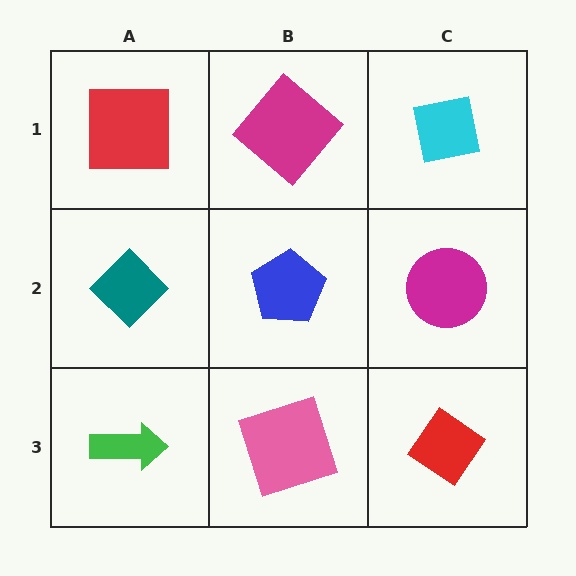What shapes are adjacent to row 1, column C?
A magenta circle (row 2, column C), a magenta diamond (row 1, column B).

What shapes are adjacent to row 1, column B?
A blue pentagon (row 2, column B), a red square (row 1, column A), a cyan square (row 1, column C).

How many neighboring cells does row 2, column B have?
4.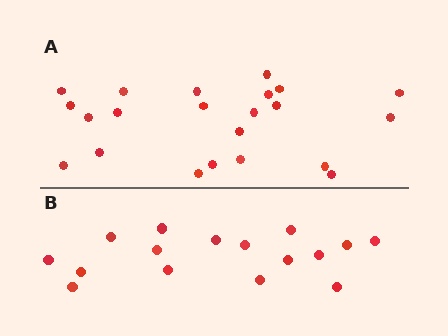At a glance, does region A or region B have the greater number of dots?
Region A (the top region) has more dots.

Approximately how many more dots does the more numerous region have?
Region A has about 6 more dots than region B.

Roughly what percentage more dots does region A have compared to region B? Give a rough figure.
About 40% more.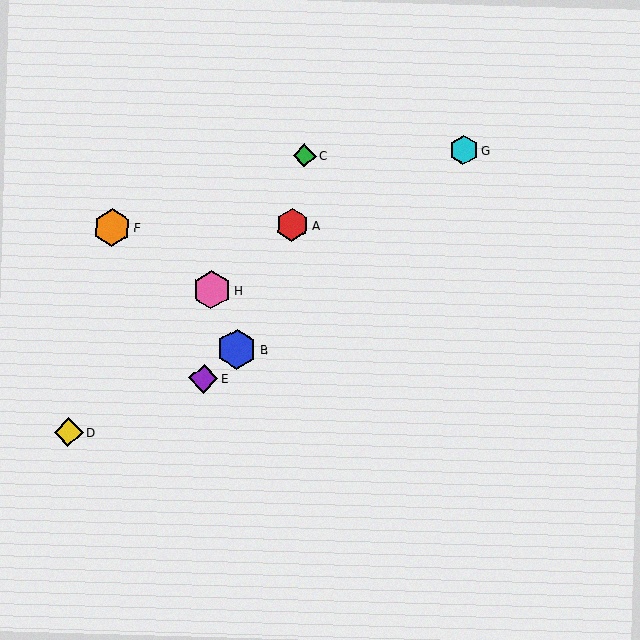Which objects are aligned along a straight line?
Objects B, E, G are aligned along a straight line.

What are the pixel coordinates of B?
Object B is at (237, 349).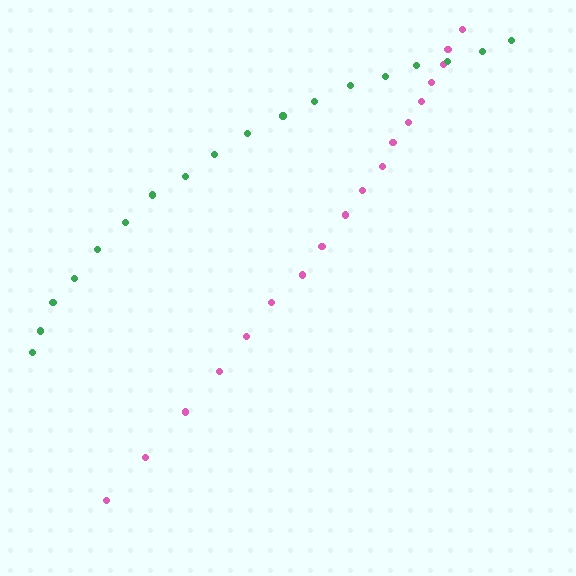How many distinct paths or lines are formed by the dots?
There are 2 distinct paths.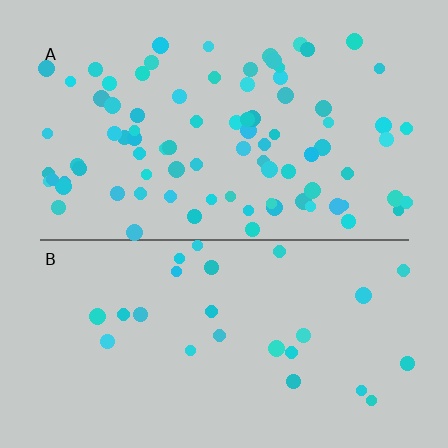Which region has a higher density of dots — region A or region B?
A (the top).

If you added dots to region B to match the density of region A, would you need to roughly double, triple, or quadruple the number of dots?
Approximately triple.